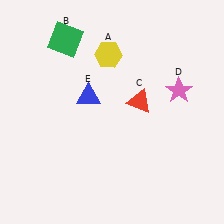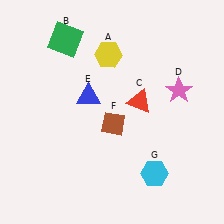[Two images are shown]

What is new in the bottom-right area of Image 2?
A brown diamond (F) was added in the bottom-right area of Image 2.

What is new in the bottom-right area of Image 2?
A cyan hexagon (G) was added in the bottom-right area of Image 2.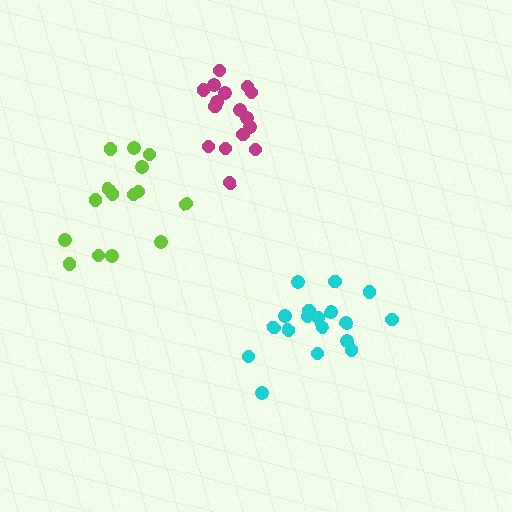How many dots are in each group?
Group 1: 16 dots, Group 2: 15 dots, Group 3: 18 dots (49 total).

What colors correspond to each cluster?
The clusters are colored: magenta, lime, cyan.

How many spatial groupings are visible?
There are 3 spatial groupings.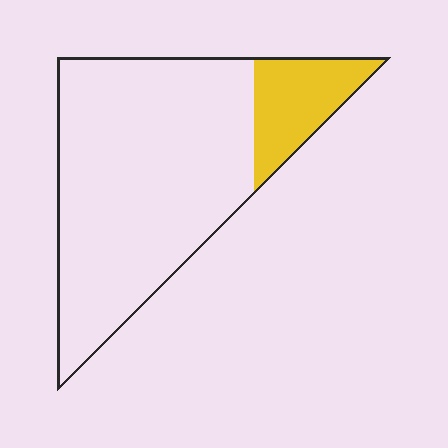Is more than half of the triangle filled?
No.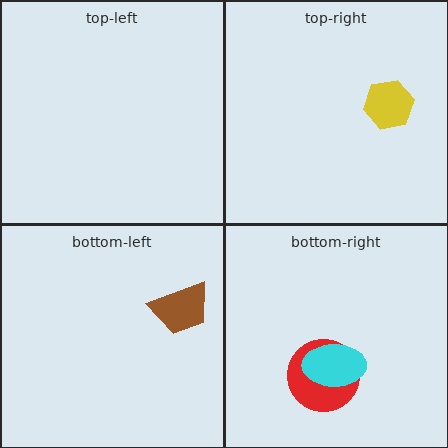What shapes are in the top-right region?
The yellow hexagon.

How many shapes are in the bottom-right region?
2.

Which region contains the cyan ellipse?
The bottom-right region.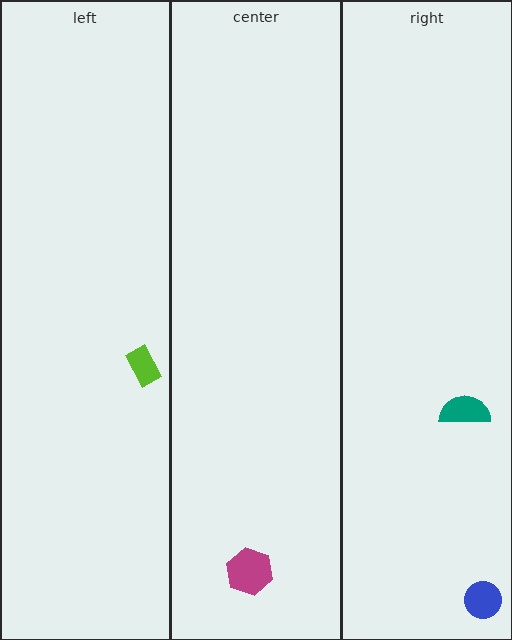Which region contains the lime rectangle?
The left region.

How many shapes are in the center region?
1.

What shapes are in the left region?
The lime rectangle.